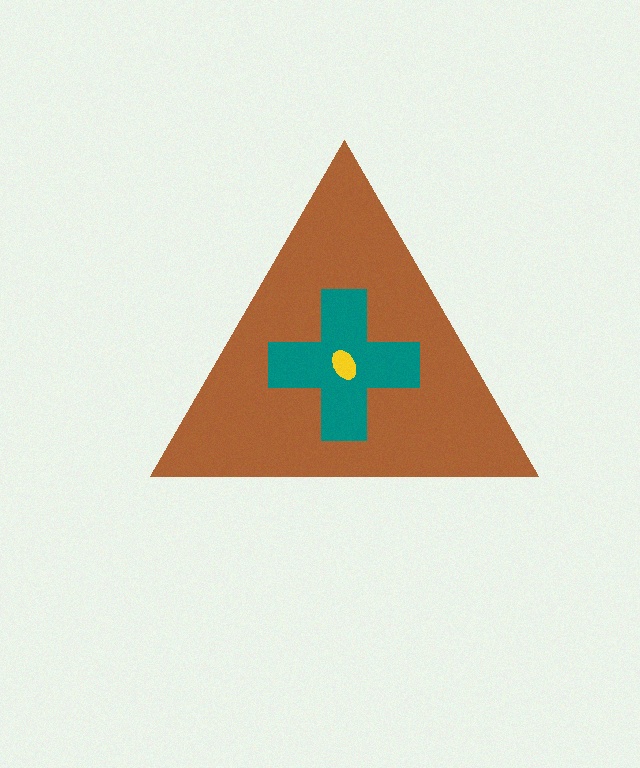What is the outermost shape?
The brown triangle.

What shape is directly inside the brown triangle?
The teal cross.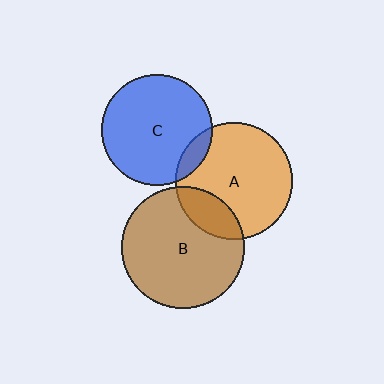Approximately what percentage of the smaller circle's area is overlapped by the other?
Approximately 20%.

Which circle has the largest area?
Circle B (brown).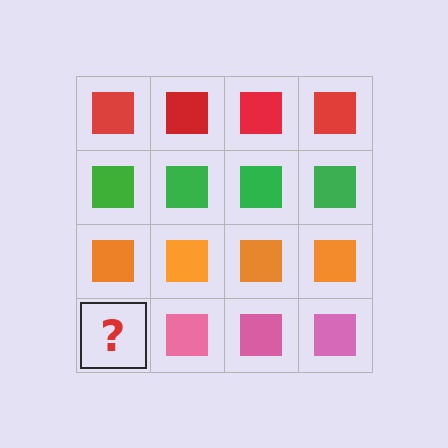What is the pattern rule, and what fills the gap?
The rule is that each row has a consistent color. The gap should be filled with a pink square.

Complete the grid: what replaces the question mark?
The question mark should be replaced with a pink square.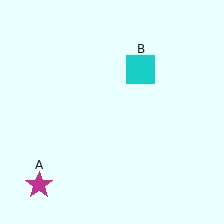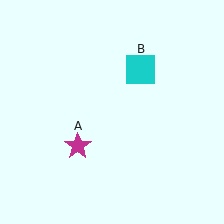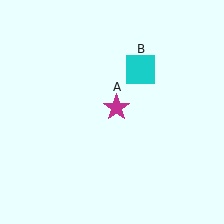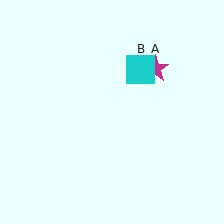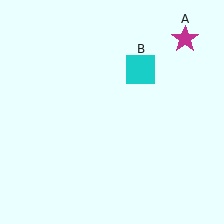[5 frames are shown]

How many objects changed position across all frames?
1 object changed position: magenta star (object A).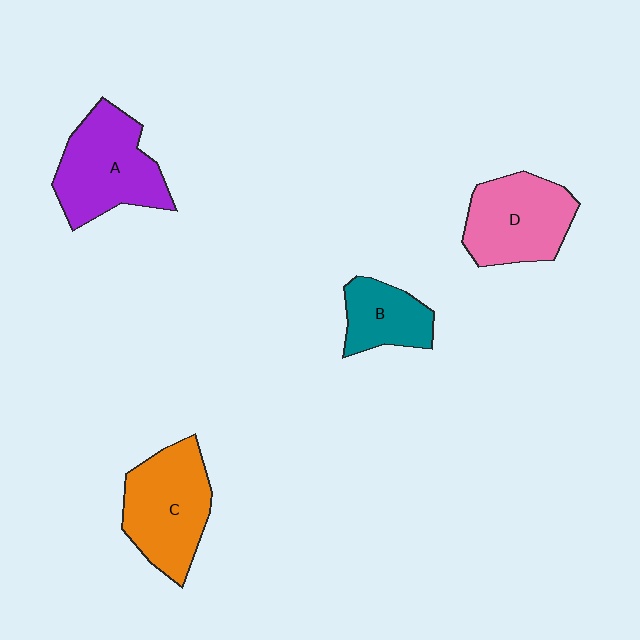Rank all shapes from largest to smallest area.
From largest to smallest: A (purple), C (orange), D (pink), B (teal).